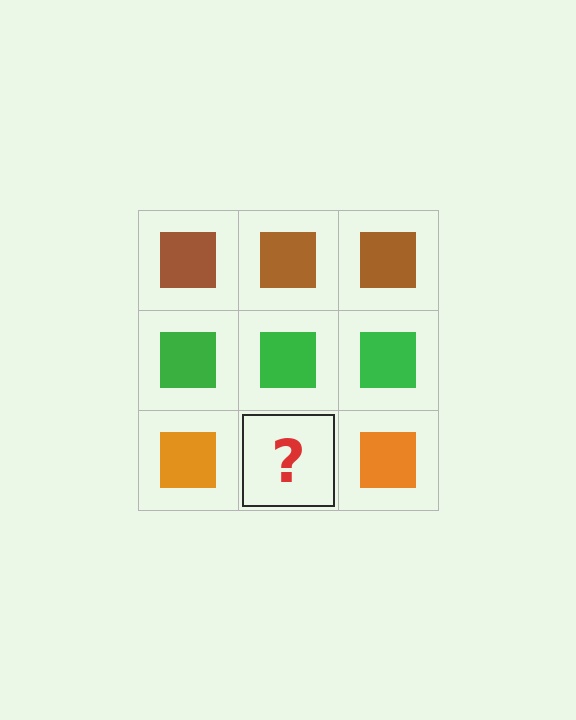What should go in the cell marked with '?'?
The missing cell should contain an orange square.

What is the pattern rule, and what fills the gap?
The rule is that each row has a consistent color. The gap should be filled with an orange square.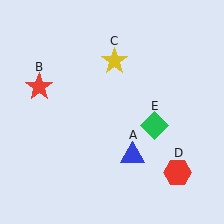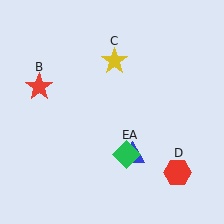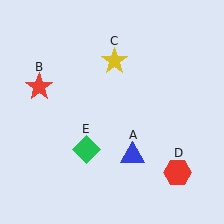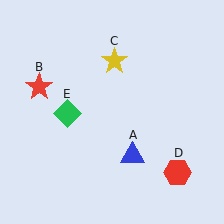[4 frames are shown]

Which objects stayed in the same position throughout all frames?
Blue triangle (object A) and red star (object B) and yellow star (object C) and red hexagon (object D) remained stationary.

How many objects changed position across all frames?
1 object changed position: green diamond (object E).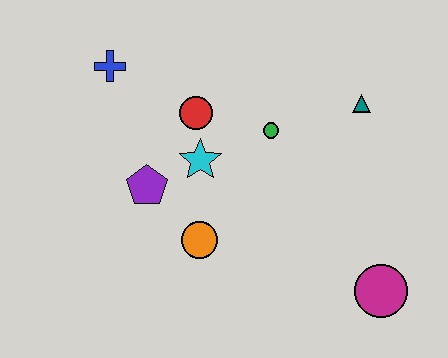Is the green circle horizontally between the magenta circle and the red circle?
Yes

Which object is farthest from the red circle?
The magenta circle is farthest from the red circle.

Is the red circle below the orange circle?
No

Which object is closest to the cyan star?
The red circle is closest to the cyan star.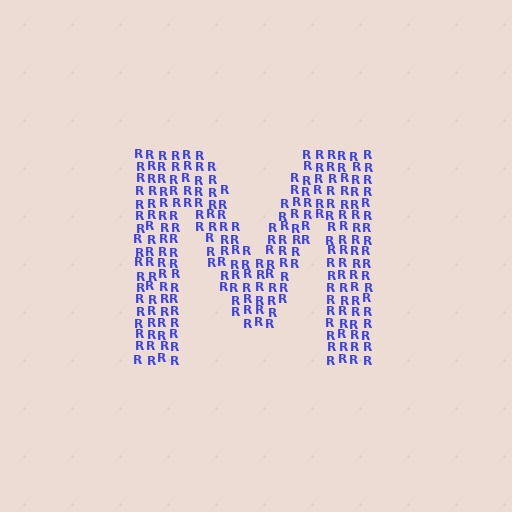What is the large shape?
The large shape is the letter M.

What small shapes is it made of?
It is made of small letter R's.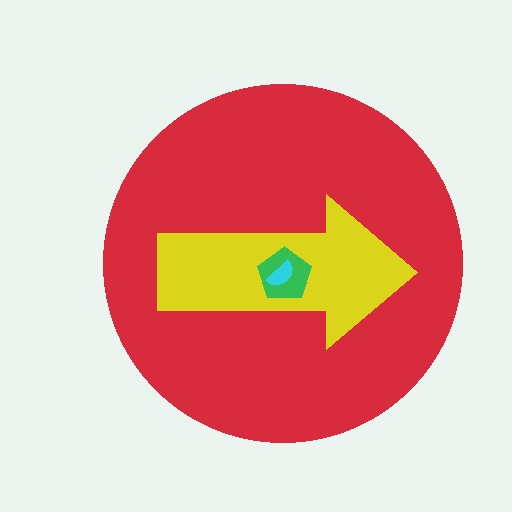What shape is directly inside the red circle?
The yellow arrow.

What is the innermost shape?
The cyan semicircle.